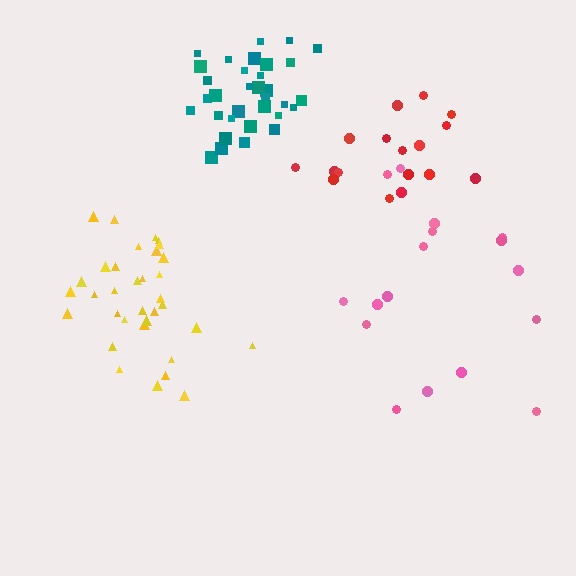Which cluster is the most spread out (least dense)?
Pink.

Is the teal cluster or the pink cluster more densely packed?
Teal.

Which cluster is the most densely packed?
Teal.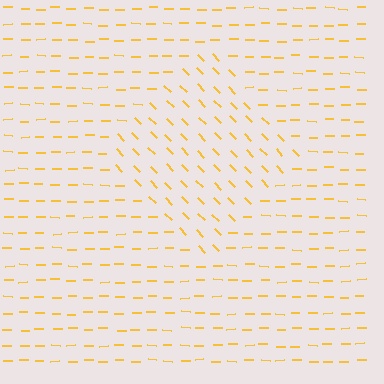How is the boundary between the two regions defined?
The boundary is defined purely by a change in line orientation (approximately 45 degrees difference). All lines are the same color and thickness.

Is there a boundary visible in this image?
Yes, there is a texture boundary formed by a change in line orientation.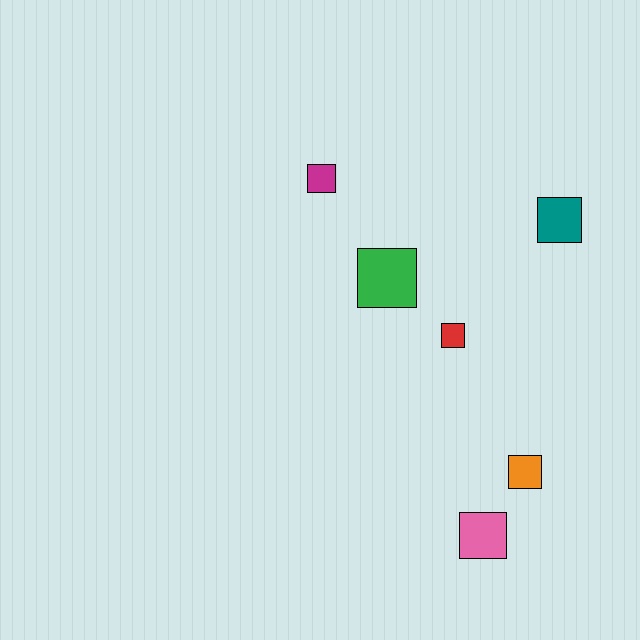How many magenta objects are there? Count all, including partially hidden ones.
There is 1 magenta object.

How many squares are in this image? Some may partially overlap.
There are 6 squares.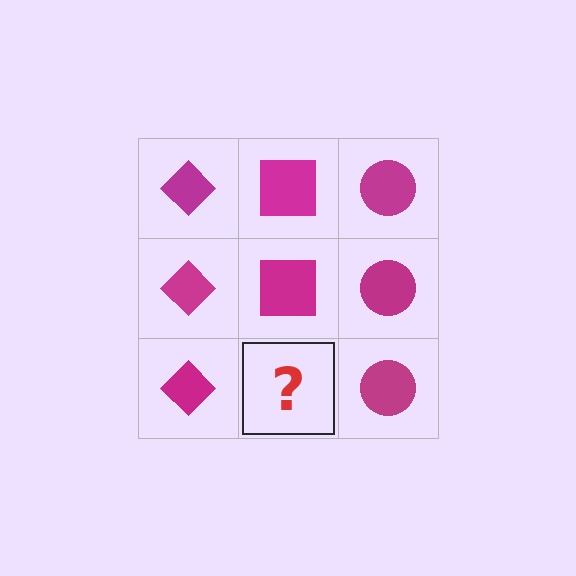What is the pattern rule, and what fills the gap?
The rule is that each column has a consistent shape. The gap should be filled with a magenta square.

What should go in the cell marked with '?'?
The missing cell should contain a magenta square.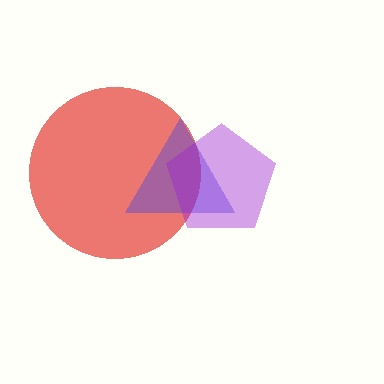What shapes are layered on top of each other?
The layered shapes are: a red circle, a blue triangle, a purple pentagon.